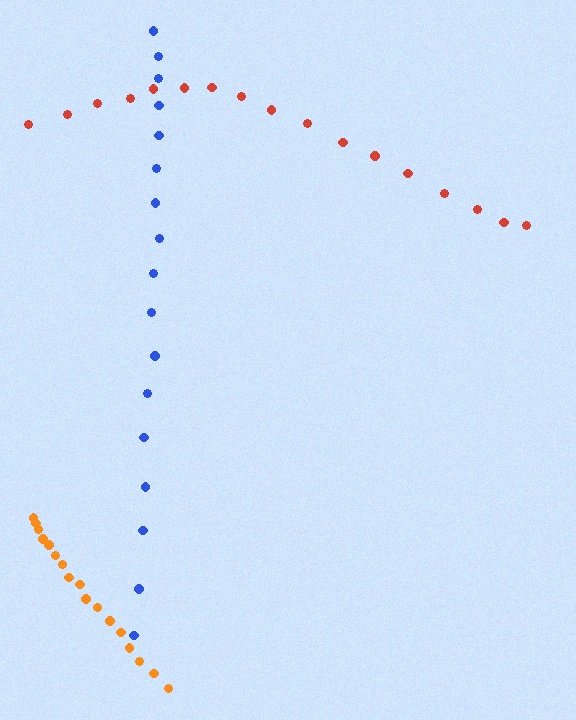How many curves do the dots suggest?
There are 3 distinct paths.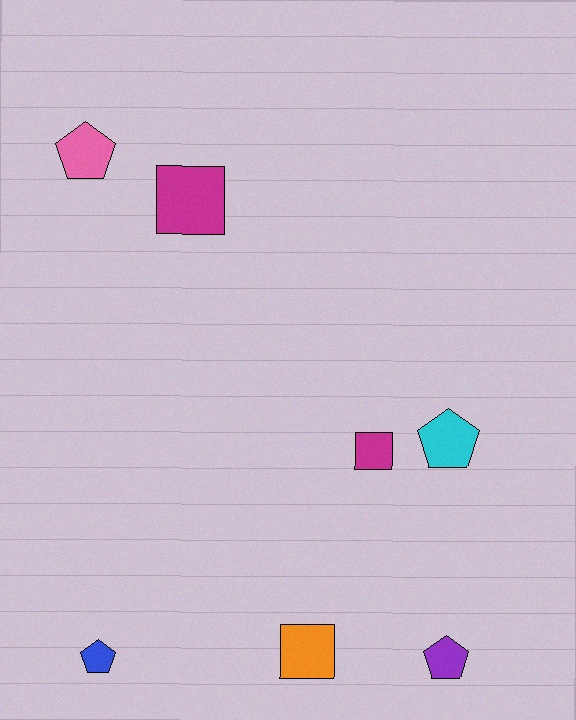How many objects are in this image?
There are 7 objects.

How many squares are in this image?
There are 3 squares.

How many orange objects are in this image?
There is 1 orange object.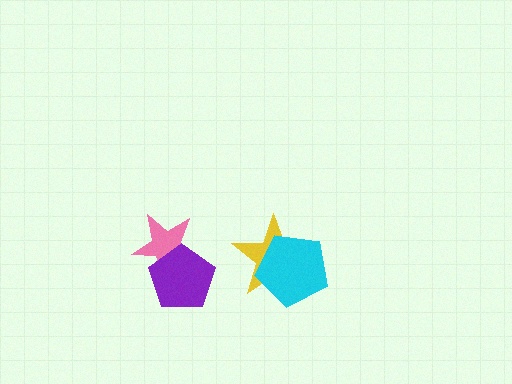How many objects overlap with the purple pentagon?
1 object overlaps with the purple pentagon.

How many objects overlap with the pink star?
1 object overlaps with the pink star.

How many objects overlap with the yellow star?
1 object overlaps with the yellow star.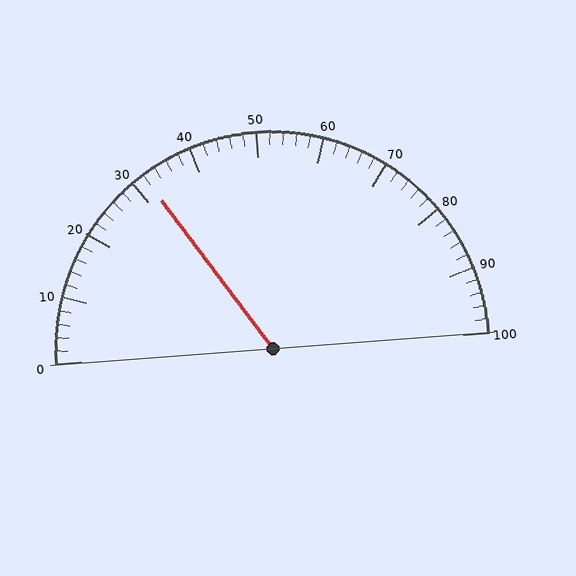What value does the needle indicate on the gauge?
The needle indicates approximately 32.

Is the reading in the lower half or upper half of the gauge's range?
The reading is in the lower half of the range (0 to 100).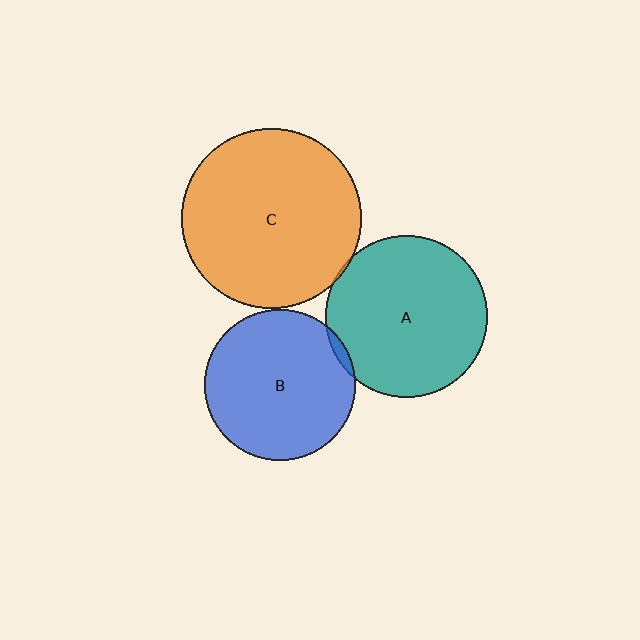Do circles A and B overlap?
Yes.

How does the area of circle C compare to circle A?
Approximately 1.2 times.